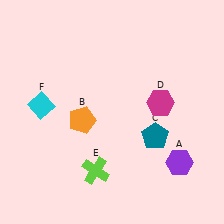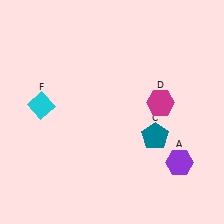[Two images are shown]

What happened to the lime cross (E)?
The lime cross (E) was removed in Image 2. It was in the bottom-left area of Image 1.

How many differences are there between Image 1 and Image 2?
There are 2 differences between the two images.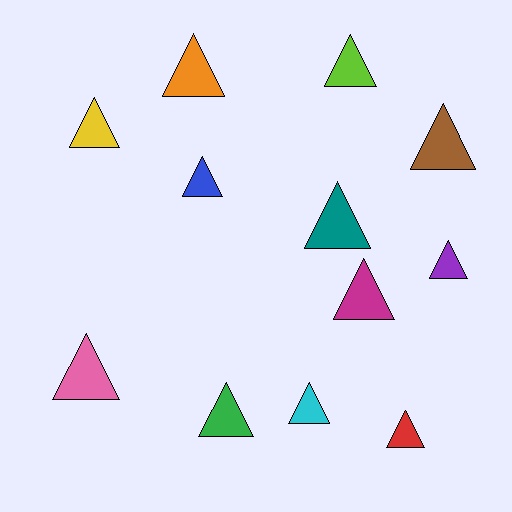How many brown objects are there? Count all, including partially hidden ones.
There is 1 brown object.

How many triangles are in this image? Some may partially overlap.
There are 12 triangles.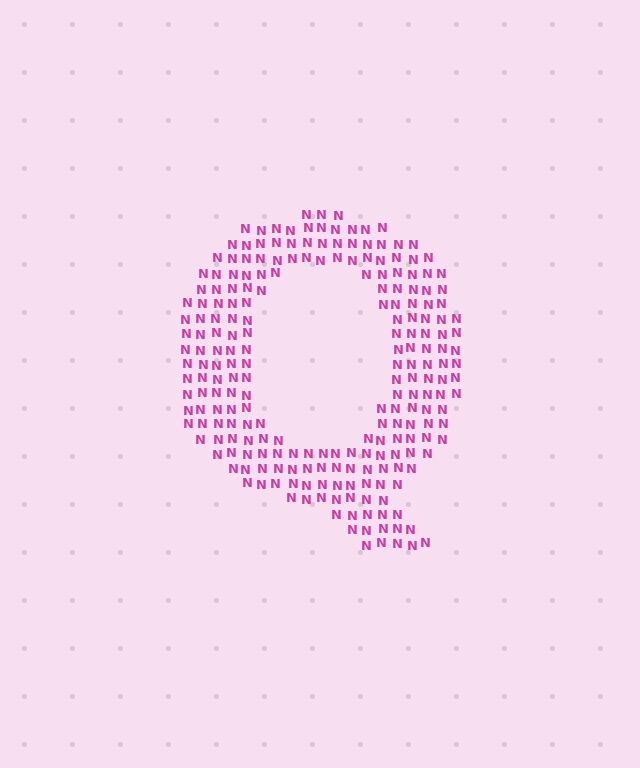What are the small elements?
The small elements are letter N's.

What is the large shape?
The large shape is the letter Q.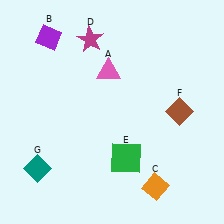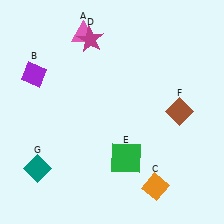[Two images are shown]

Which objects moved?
The objects that moved are: the pink triangle (A), the purple diamond (B).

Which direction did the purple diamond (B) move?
The purple diamond (B) moved down.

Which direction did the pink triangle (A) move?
The pink triangle (A) moved up.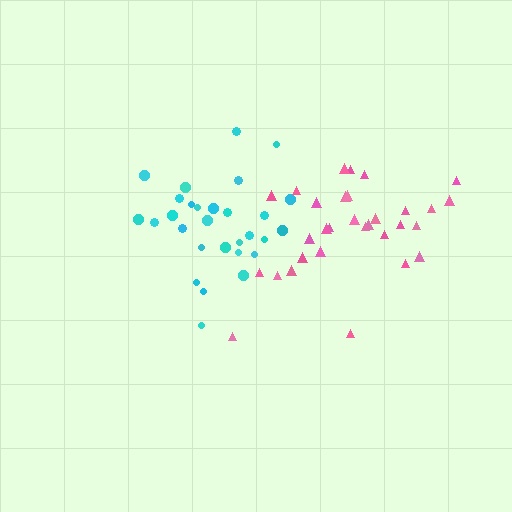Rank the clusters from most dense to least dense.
cyan, pink.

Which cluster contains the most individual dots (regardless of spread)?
Pink (31).